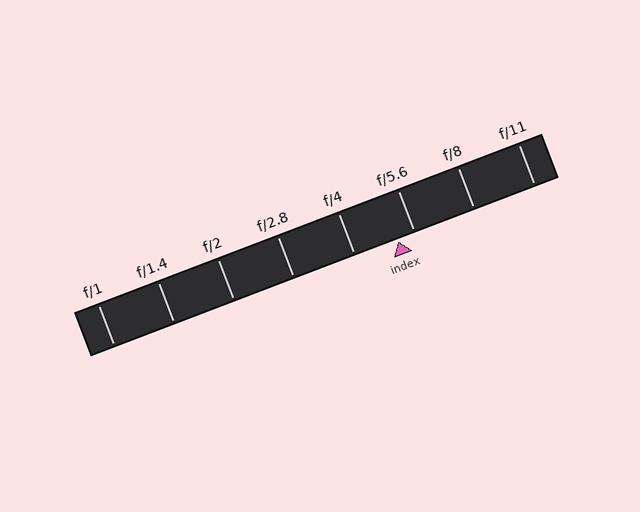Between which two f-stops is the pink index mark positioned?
The index mark is between f/4 and f/5.6.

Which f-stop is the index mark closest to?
The index mark is closest to f/5.6.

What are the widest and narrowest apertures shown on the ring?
The widest aperture shown is f/1 and the narrowest is f/11.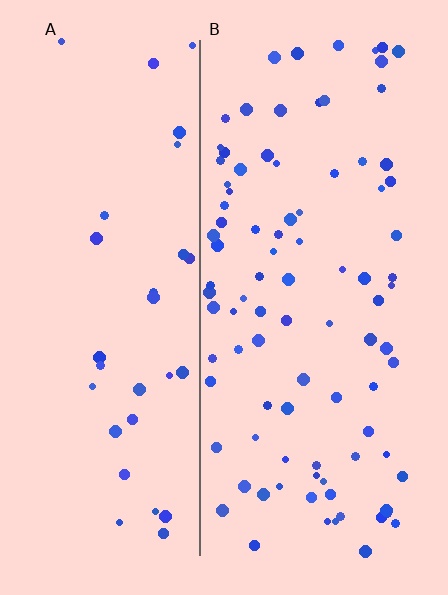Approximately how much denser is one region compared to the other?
Approximately 2.8× — region B over region A.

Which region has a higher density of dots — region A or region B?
B (the right).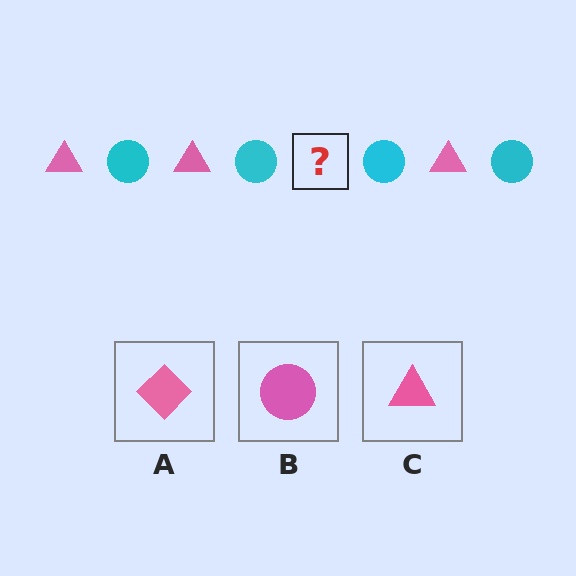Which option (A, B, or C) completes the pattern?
C.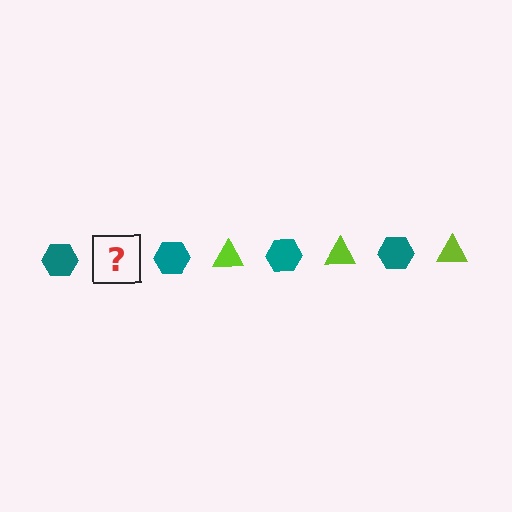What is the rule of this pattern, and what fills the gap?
The rule is that the pattern alternates between teal hexagon and lime triangle. The gap should be filled with a lime triangle.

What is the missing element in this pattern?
The missing element is a lime triangle.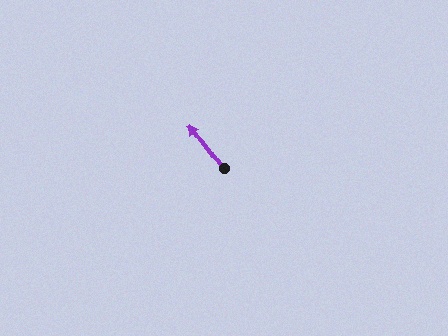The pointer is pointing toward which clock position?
Roughly 11 o'clock.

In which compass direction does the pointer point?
Northwest.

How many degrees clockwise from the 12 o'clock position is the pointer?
Approximately 323 degrees.